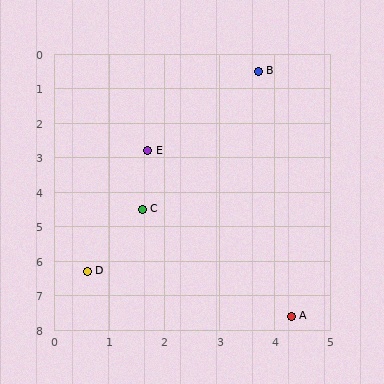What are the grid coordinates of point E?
Point E is at approximately (1.7, 2.8).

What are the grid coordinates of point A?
Point A is at approximately (4.3, 7.6).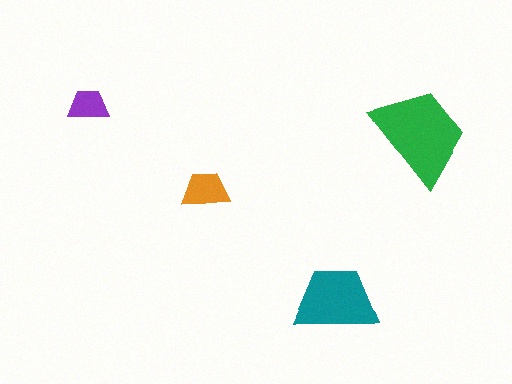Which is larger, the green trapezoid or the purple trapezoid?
The green one.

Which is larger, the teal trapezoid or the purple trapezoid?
The teal one.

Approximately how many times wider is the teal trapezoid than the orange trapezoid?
About 2 times wider.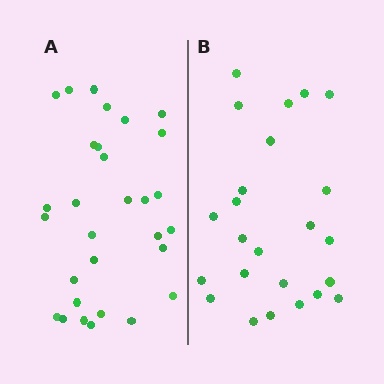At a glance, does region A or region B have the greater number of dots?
Region A (the left region) has more dots.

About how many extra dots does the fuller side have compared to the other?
Region A has about 6 more dots than region B.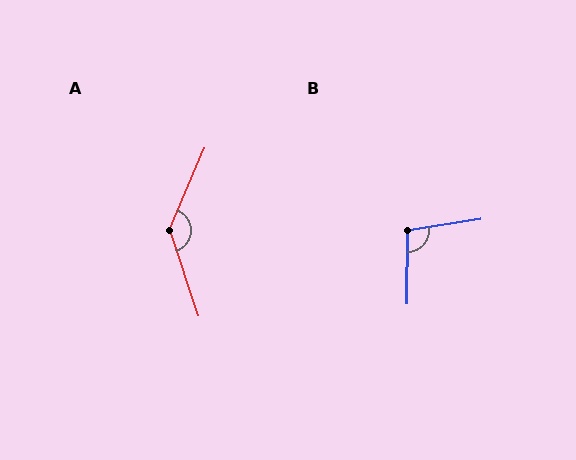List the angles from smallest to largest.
B (99°), A (138°).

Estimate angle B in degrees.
Approximately 99 degrees.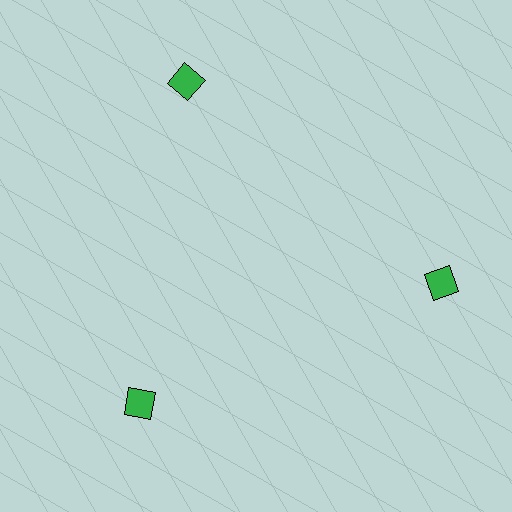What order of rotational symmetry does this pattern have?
This pattern has 3-fold rotational symmetry.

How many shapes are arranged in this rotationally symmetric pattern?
There are 3 shapes, arranged in 3 groups of 1.